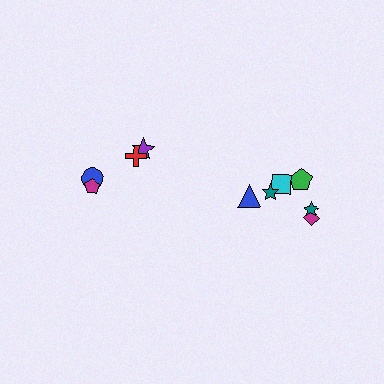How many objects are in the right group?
There are 6 objects.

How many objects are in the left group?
There are 4 objects.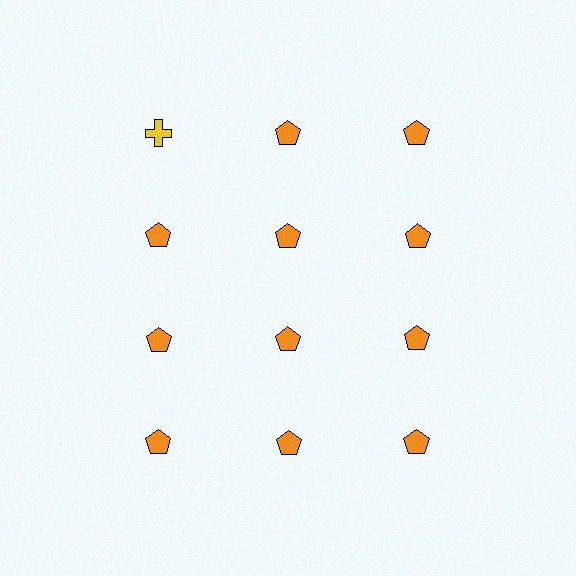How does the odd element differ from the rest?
It differs in both color (yellow instead of orange) and shape (cross instead of pentagon).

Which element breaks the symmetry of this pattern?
The yellow cross in the top row, leftmost column breaks the symmetry. All other shapes are orange pentagons.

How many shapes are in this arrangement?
There are 12 shapes arranged in a grid pattern.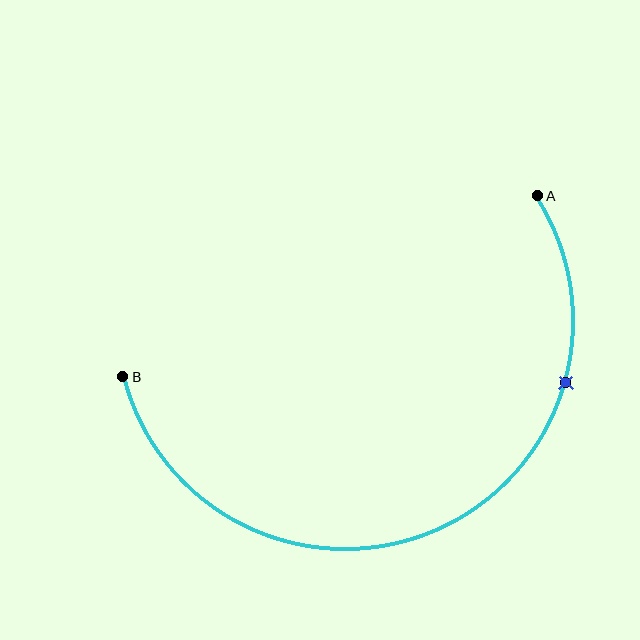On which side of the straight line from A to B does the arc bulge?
The arc bulges below the straight line connecting A and B.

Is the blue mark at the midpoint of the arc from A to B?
No. The blue mark lies on the arc but is closer to endpoint A. The arc midpoint would be at the point on the curve equidistant along the arc from both A and B.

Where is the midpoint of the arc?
The arc midpoint is the point on the curve farthest from the straight line joining A and B. It sits below that line.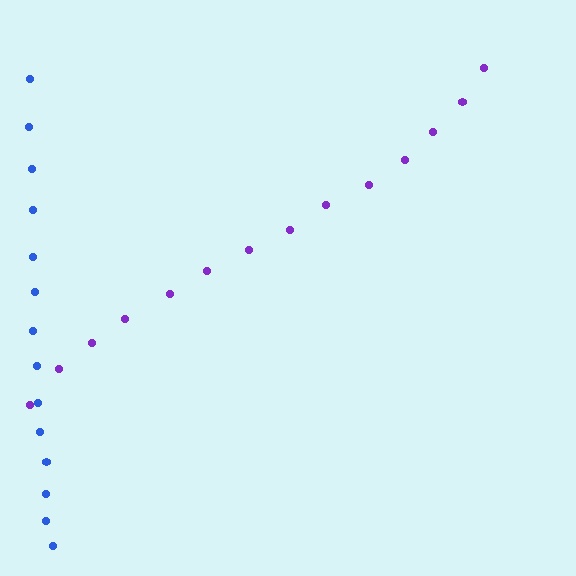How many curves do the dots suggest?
There are 2 distinct paths.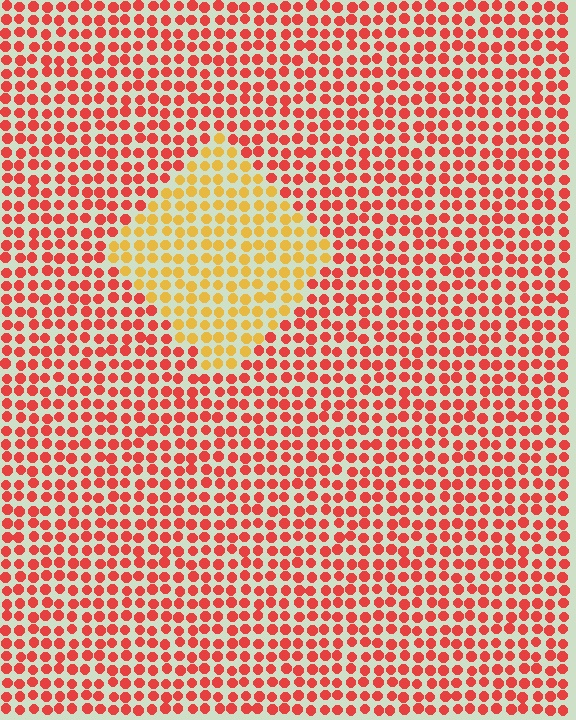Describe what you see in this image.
The image is filled with small red elements in a uniform arrangement. A diamond-shaped region is visible where the elements are tinted to a slightly different hue, forming a subtle color boundary.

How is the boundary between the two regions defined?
The boundary is defined purely by a slight shift in hue (about 43 degrees). Spacing, size, and orientation are identical on both sides.